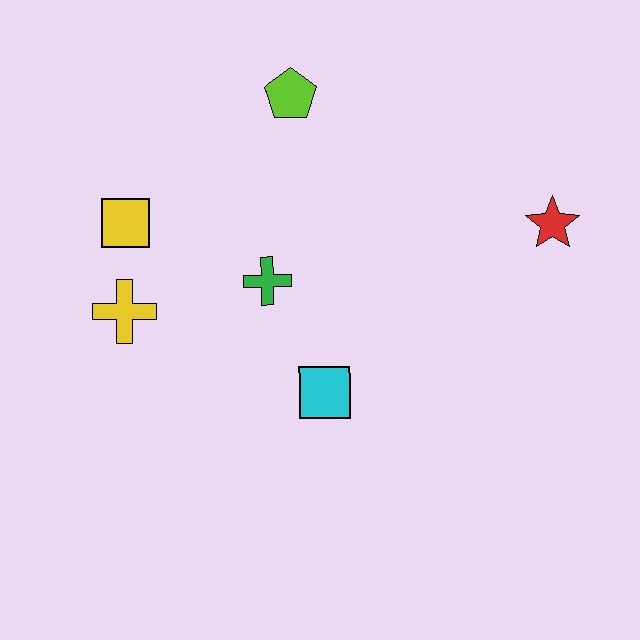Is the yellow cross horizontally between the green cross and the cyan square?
No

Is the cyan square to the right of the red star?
No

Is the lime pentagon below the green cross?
No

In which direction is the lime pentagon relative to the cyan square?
The lime pentagon is above the cyan square.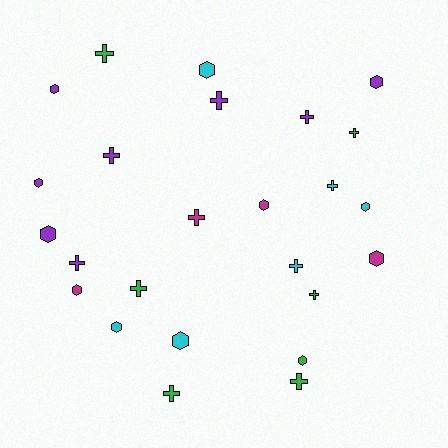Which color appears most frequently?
Purple, with 8 objects.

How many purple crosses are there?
There are 4 purple crosses.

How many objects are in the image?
There are 25 objects.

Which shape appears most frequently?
Cross, with 13 objects.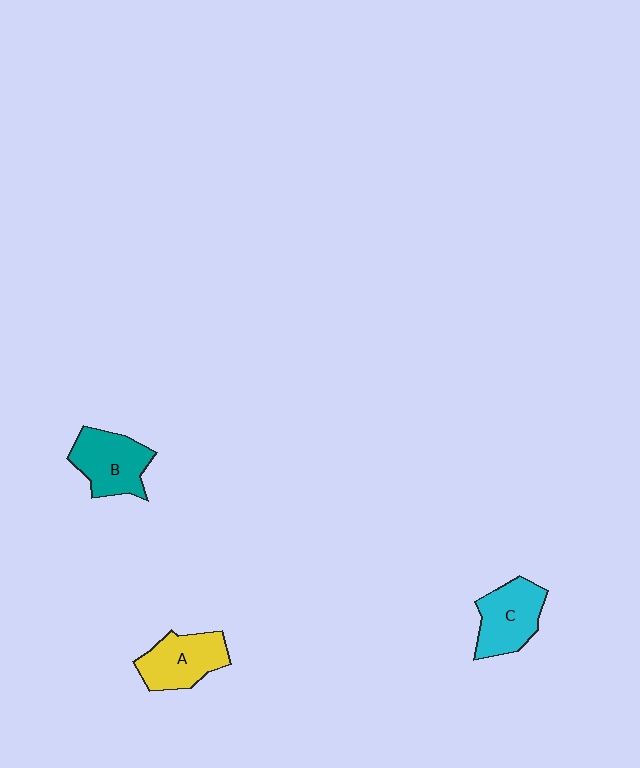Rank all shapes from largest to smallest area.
From largest to smallest: B (teal), C (cyan), A (yellow).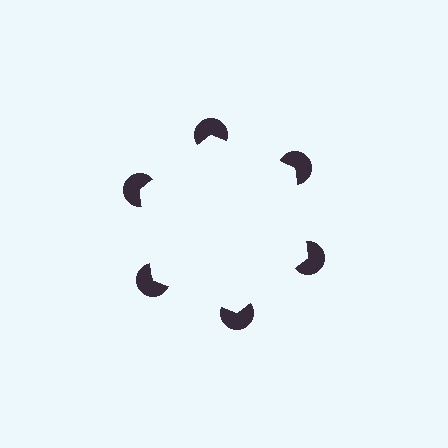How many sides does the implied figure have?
6 sides.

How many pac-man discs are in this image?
There are 6 — one at each vertex of the illusory hexagon.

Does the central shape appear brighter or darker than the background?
It typically appears slightly brighter than the background, even though no actual brightness change is drawn.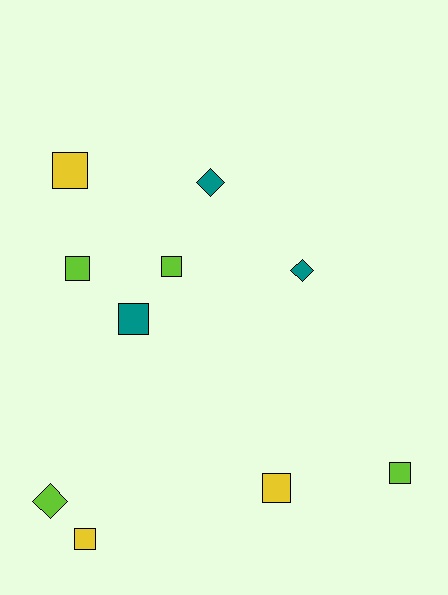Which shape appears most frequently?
Square, with 7 objects.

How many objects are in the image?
There are 10 objects.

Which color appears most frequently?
Lime, with 4 objects.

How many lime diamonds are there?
There is 1 lime diamond.